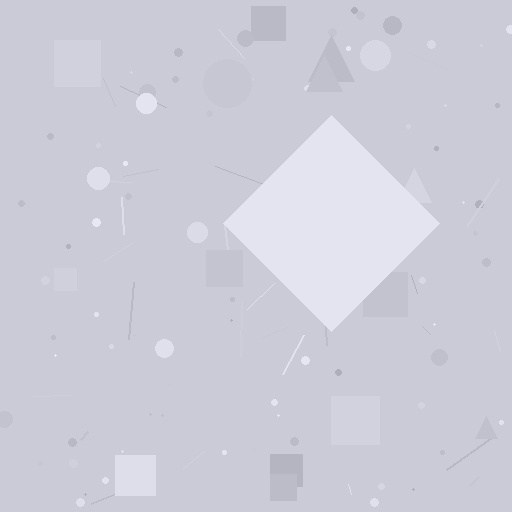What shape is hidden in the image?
A diamond is hidden in the image.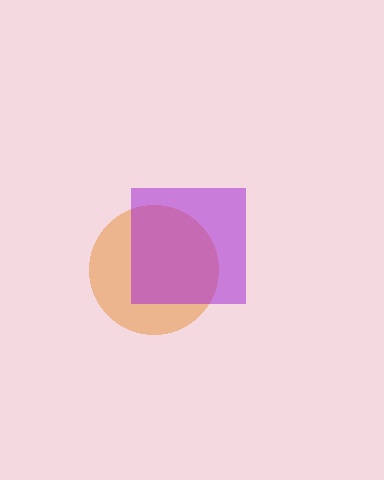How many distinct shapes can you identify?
There are 2 distinct shapes: an orange circle, a purple square.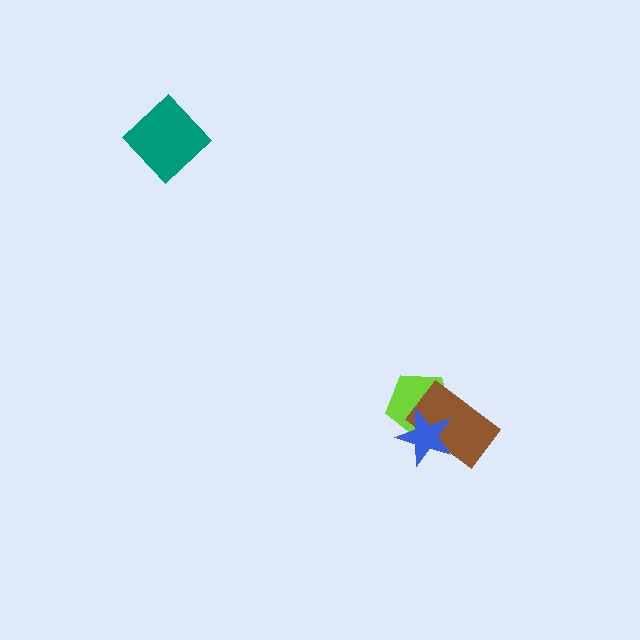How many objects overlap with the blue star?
2 objects overlap with the blue star.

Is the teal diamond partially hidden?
No, no other shape covers it.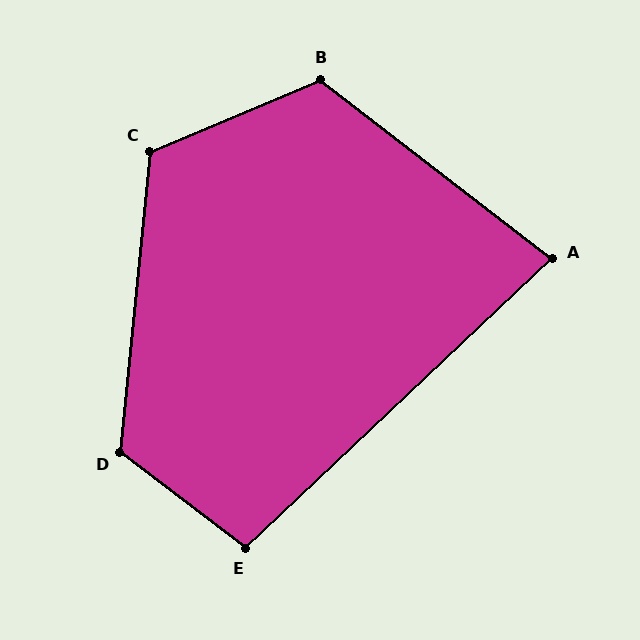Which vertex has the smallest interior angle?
A, at approximately 81 degrees.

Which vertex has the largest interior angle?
D, at approximately 122 degrees.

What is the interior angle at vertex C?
Approximately 118 degrees (obtuse).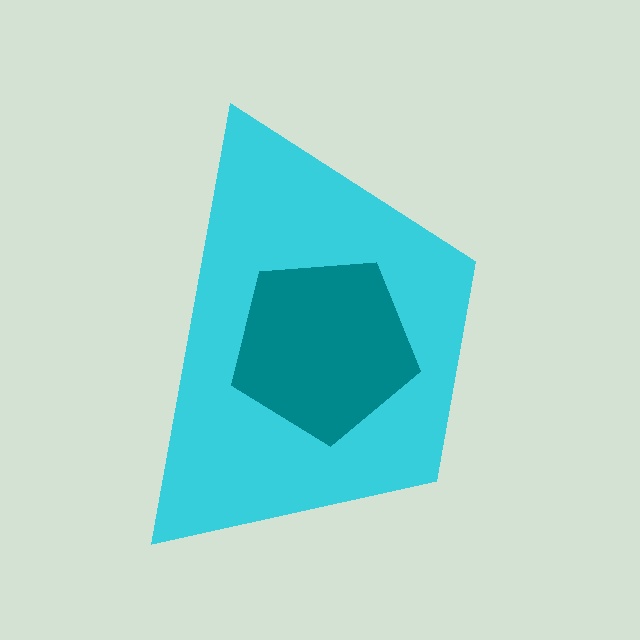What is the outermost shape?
The cyan trapezoid.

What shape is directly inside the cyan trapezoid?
The teal pentagon.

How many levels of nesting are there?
2.